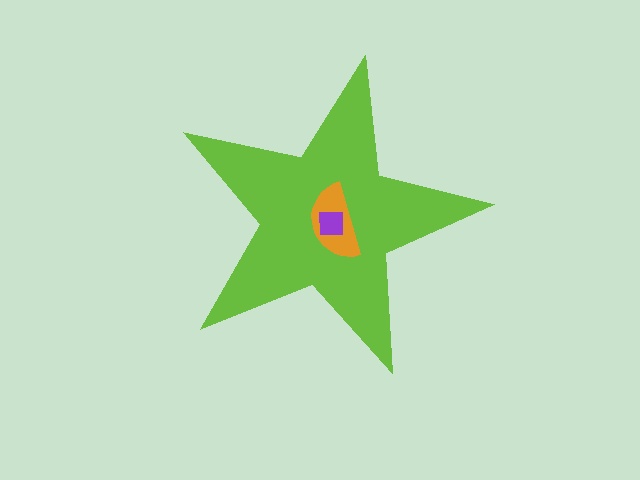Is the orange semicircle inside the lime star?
Yes.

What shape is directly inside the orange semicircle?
The purple square.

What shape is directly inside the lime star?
The orange semicircle.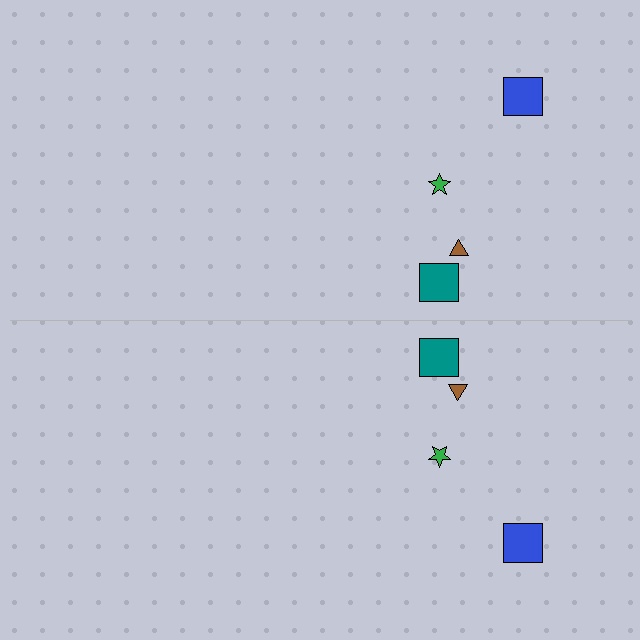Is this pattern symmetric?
Yes, this pattern has bilateral (reflection) symmetry.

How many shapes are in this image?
There are 8 shapes in this image.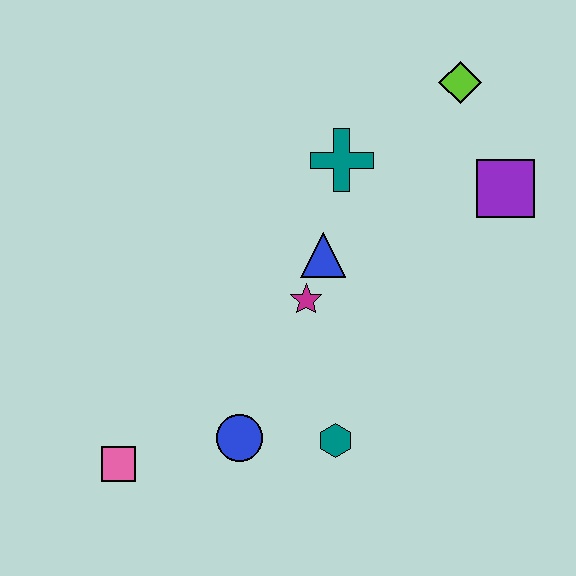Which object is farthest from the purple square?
The pink square is farthest from the purple square.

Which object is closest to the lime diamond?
The purple square is closest to the lime diamond.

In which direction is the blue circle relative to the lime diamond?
The blue circle is below the lime diamond.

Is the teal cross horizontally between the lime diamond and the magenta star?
Yes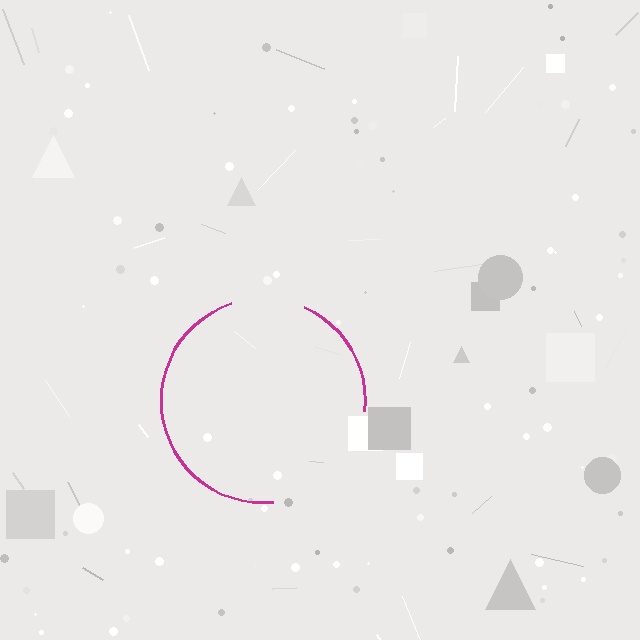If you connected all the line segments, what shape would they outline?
They would outline a circle.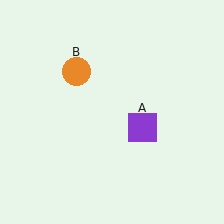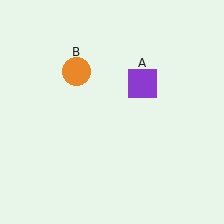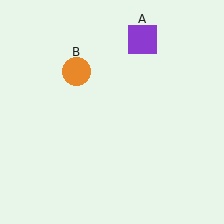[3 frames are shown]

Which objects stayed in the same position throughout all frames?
Orange circle (object B) remained stationary.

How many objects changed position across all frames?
1 object changed position: purple square (object A).